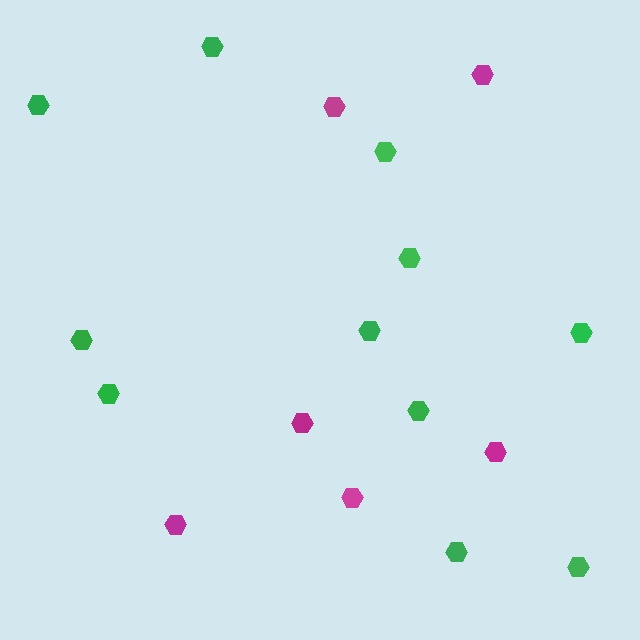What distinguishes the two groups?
There are 2 groups: one group of green hexagons (11) and one group of magenta hexagons (6).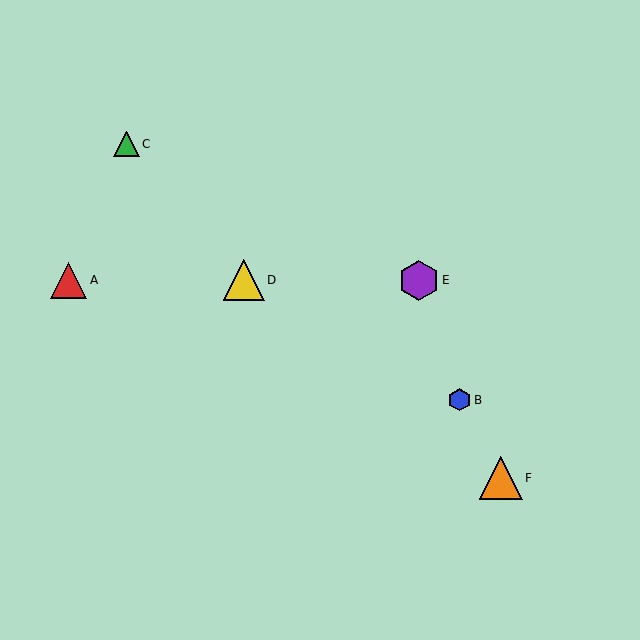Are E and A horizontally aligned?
Yes, both are at y≈280.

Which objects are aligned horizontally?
Objects A, D, E are aligned horizontally.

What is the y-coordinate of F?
Object F is at y≈478.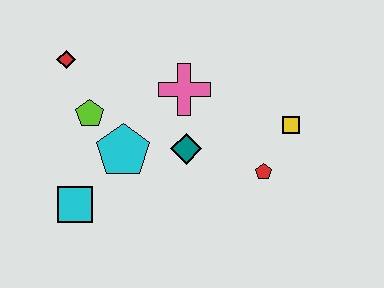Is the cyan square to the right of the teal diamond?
No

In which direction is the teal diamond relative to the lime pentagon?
The teal diamond is to the right of the lime pentagon.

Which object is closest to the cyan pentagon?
The lime pentagon is closest to the cyan pentagon.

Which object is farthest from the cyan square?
The yellow square is farthest from the cyan square.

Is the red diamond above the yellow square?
Yes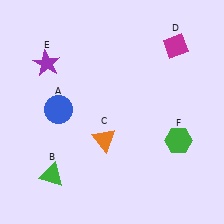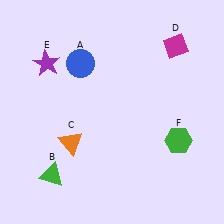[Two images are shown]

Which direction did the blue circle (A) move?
The blue circle (A) moved up.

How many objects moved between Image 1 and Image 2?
2 objects moved between the two images.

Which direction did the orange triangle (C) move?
The orange triangle (C) moved left.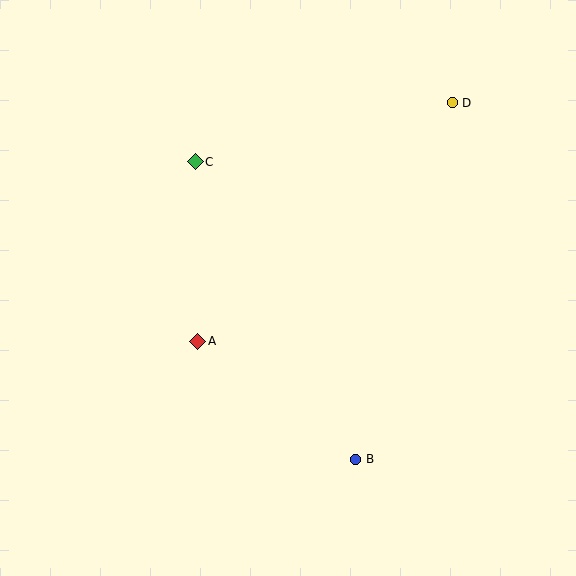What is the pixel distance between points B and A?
The distance between B and A is 197 pixels.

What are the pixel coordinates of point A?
Point A is at (198, 341).